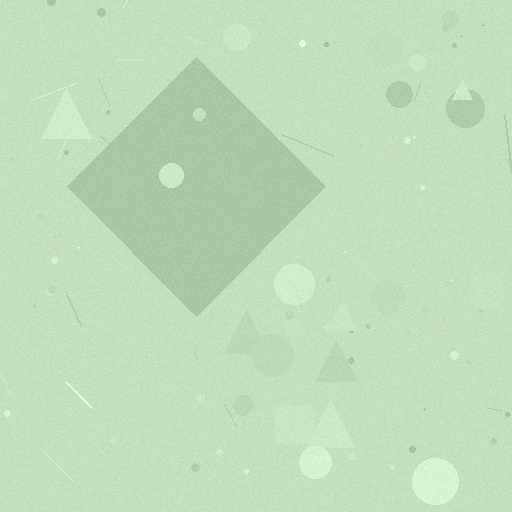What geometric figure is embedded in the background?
A diamond is embedded in the background.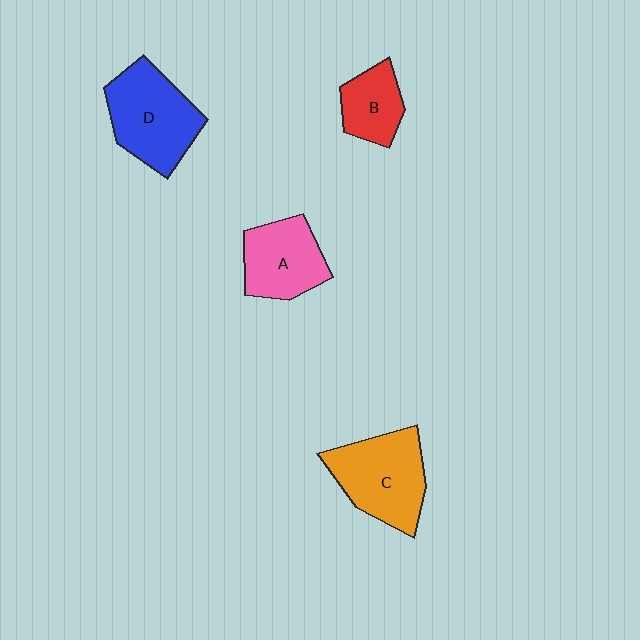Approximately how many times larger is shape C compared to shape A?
Approximately 1.3 times.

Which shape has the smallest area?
Shape B (red).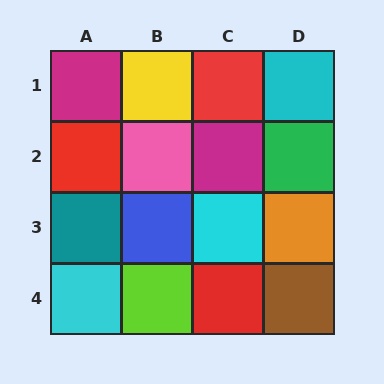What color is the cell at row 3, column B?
Blue.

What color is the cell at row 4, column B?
Lime.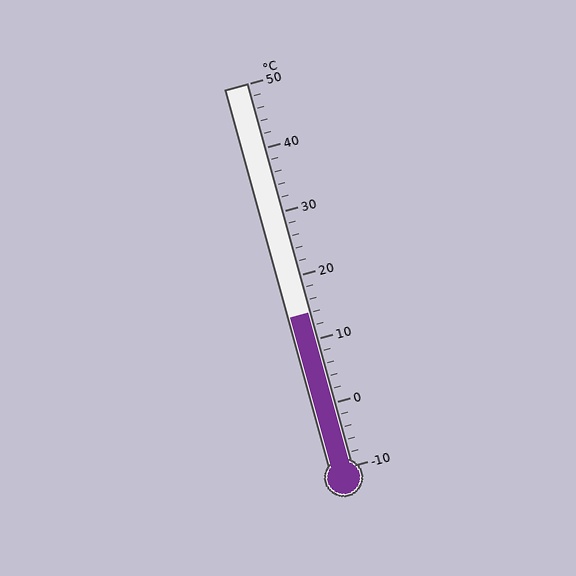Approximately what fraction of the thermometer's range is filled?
The thermometer is filled to approximately 40% of its range.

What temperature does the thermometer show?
The thermometer shows approximately 14°C.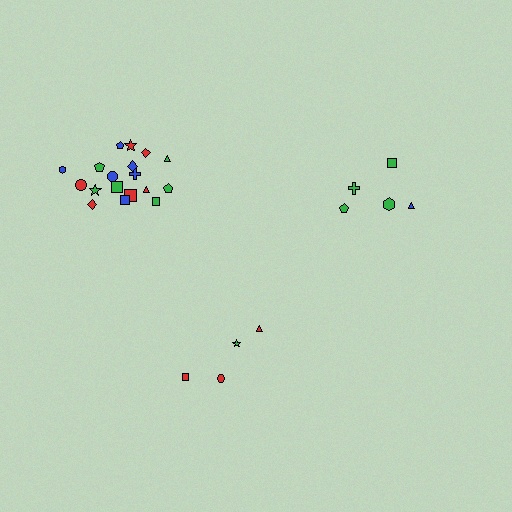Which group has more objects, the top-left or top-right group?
The top-left group.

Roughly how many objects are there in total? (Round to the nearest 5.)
Roughly 25 objects in total.